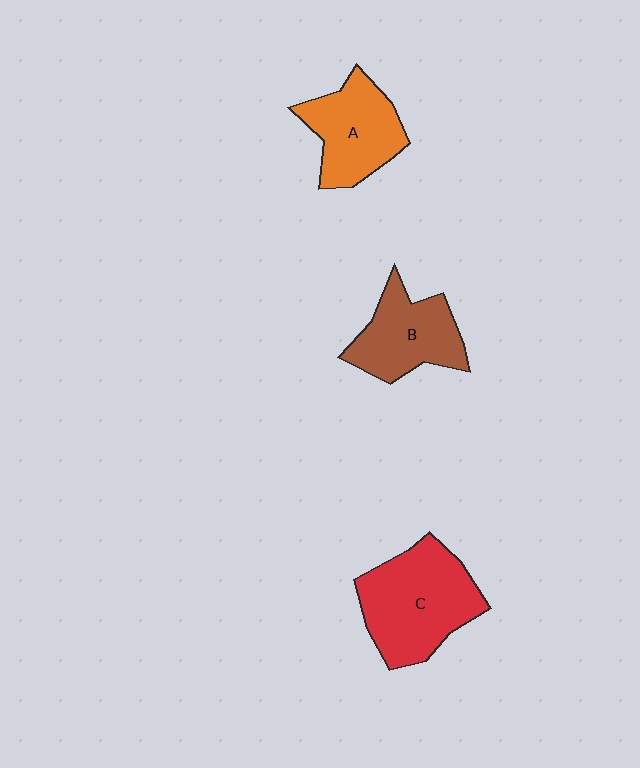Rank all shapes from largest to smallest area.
From largest to smallest: C (red), A (orange), B (brown).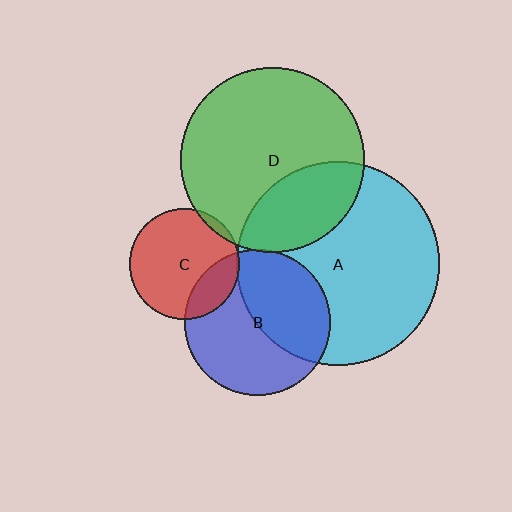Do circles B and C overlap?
Yes.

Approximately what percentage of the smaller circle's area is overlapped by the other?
Approximately 20%.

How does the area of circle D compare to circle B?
Approximately 1.6 times.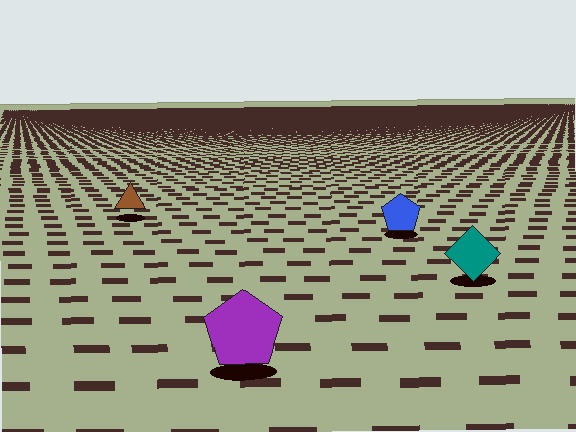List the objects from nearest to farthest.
From nearest to farthest: the purple pentagon, the teal diamond, the blue pentagon, the brown triangle.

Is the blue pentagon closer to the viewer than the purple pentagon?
No. The purple pentagon is closer — you can tell from the texture gradient: the ground texture is coarser near it.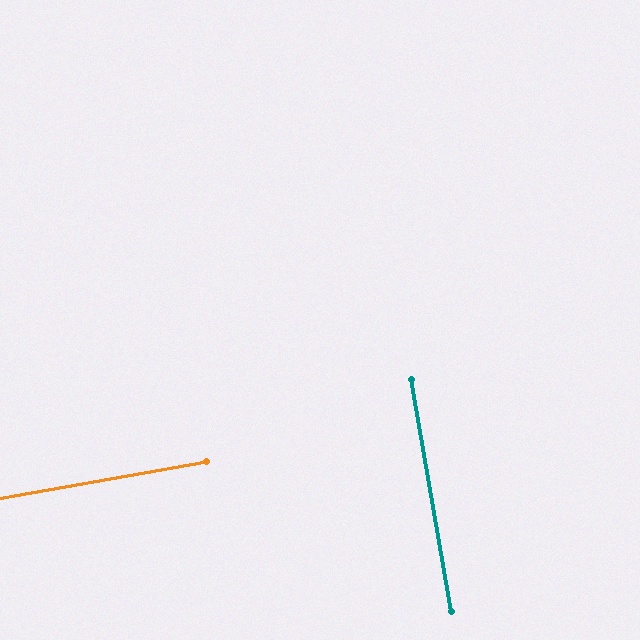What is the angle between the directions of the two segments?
Approximately 90 degrees.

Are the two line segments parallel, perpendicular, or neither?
Perpendicular — they meet at approximately 90°.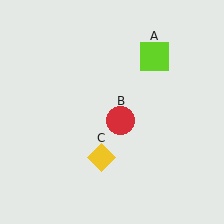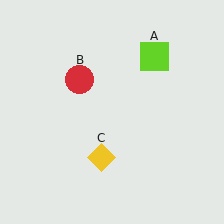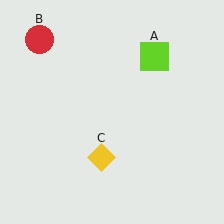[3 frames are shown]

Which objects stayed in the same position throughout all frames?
Lime square (object A) and yellow diamond (object C) remained stationary.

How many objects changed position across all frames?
1 object changed position: red circle (object B).